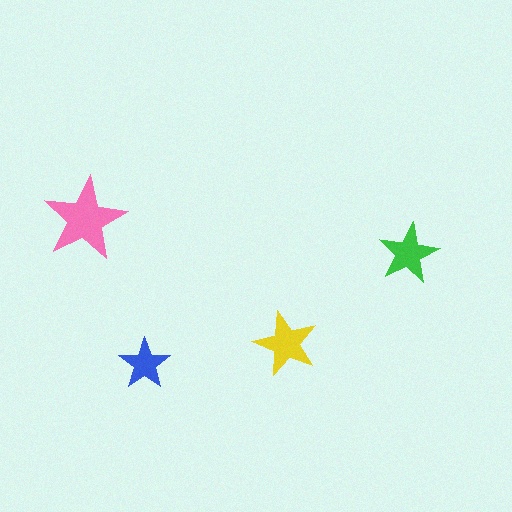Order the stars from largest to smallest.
the pink one, the yellow one, the green one, the blue one.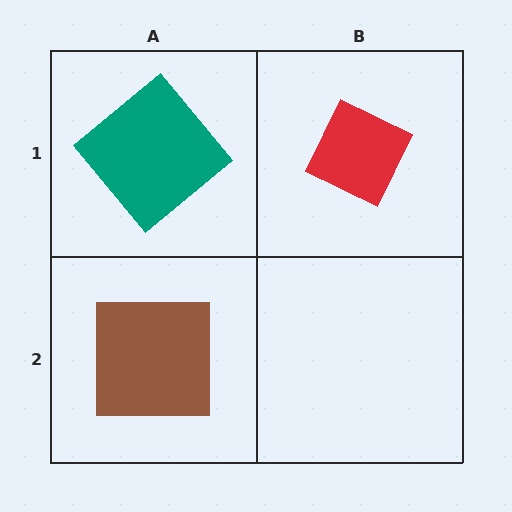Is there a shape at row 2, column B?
No, that cell is empty.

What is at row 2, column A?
A brown square.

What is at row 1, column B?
A red diamond.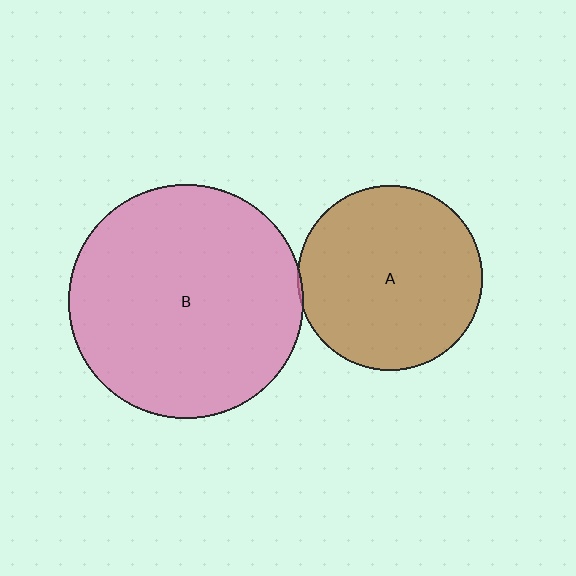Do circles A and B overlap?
Yes.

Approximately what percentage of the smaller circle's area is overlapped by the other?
Approximately 5%.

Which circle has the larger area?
Circle B (pink).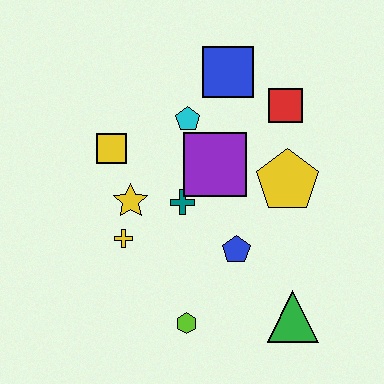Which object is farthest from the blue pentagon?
The blue square is farthest from the blue pentagon.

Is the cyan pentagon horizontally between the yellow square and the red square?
Yes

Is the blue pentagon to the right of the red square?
No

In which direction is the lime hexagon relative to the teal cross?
The lime hexagon is below the teal cross.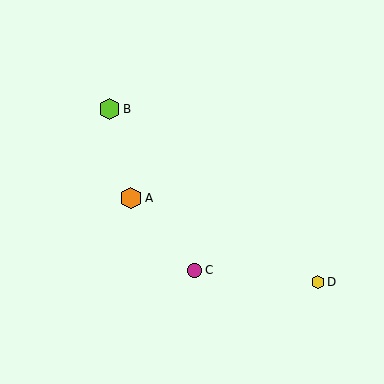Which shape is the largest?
The lime hexagon (labeled B) is the largest.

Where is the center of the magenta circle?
The center of the magenta circle is at (195, 270).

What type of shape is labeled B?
Shape B is a lime hexagon.